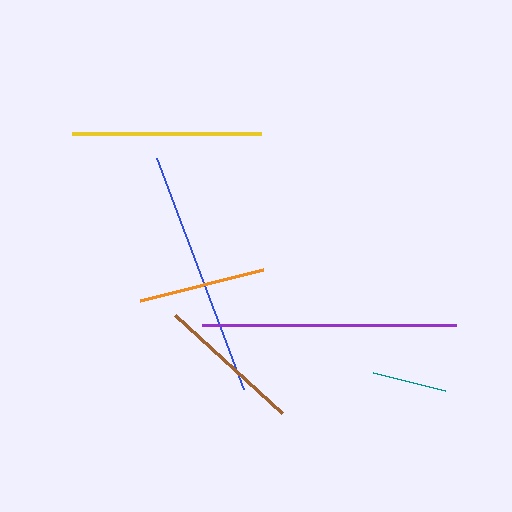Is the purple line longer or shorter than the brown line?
The purple line is longer than the brown line.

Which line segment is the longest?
The purple line is the longest at approximately 255 pixels.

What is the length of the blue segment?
The blue segment is approximately 247 pixels long.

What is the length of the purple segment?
The purple segment is approximately 255 pixels long.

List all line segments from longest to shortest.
From longest to shortest: purple, blue, yellow, brown, orange, teal.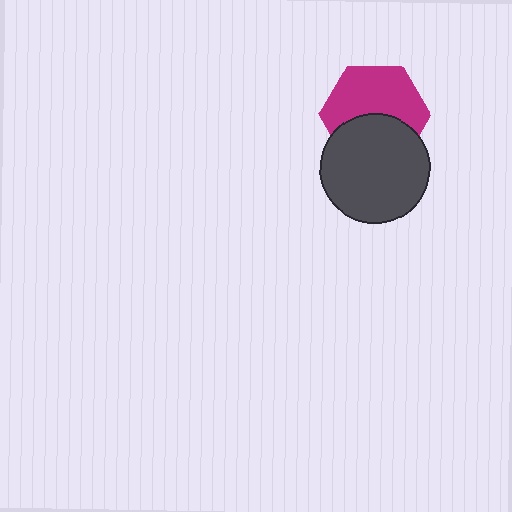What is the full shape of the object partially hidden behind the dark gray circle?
The partially hidden object is a magenta hexagon.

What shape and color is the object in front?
The object in front is a dark gray circle.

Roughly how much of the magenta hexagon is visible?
About half of it is visible (roughly 59%).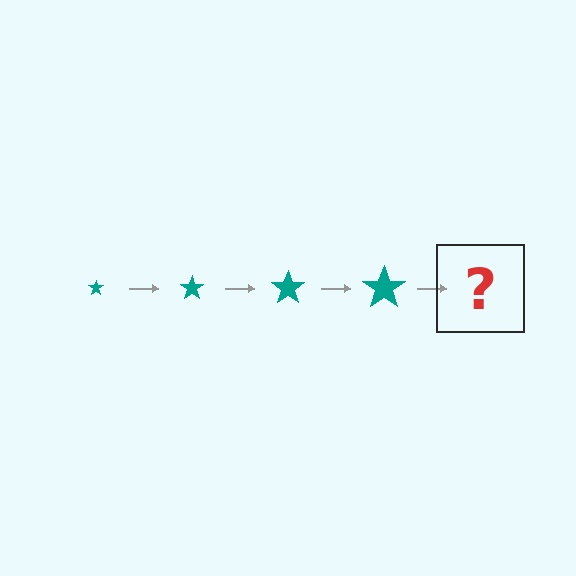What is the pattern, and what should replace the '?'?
The pattern is that the star gets progressively larger each step. The '?' should be a teal star, larger than the previous one.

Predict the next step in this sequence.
The next step is a teal star, larger than the previous one.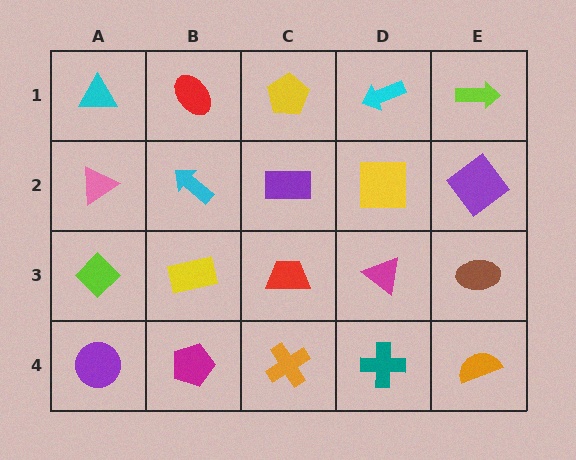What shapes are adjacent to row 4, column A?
A lime diamond (row 3, column A), a magenta pentagon (row 4, column B).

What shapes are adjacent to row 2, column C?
A yellow pentagon (row 1, column C), a red trapezoid (row 3, column C), a cyan arrow (row 2, column B), a yellow square (row 2, column D).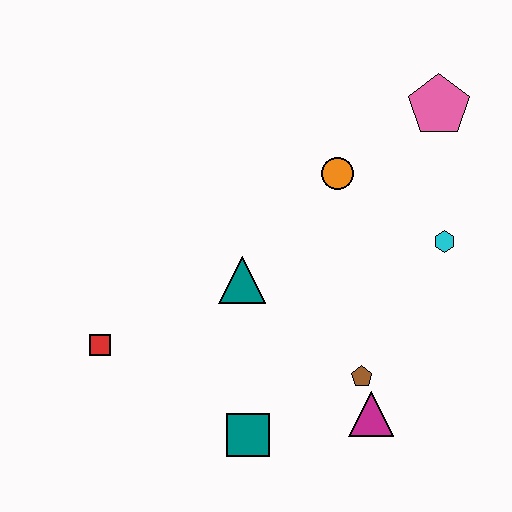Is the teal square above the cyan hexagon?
No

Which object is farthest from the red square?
The pink pentagon is farthest from the red square.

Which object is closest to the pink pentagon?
The orange circle is closest to the pink pentagon.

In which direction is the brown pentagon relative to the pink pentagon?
The brown pentagon is below the pink pentagon.